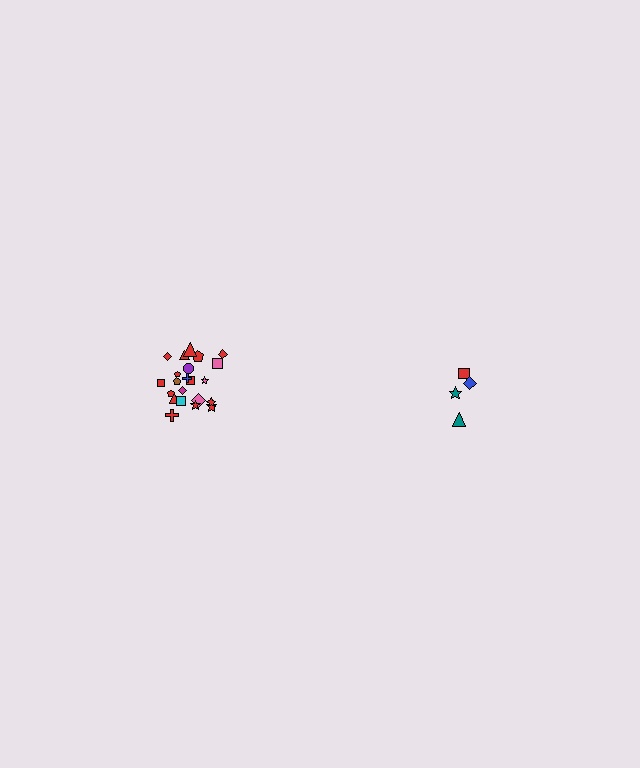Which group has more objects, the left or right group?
The left group.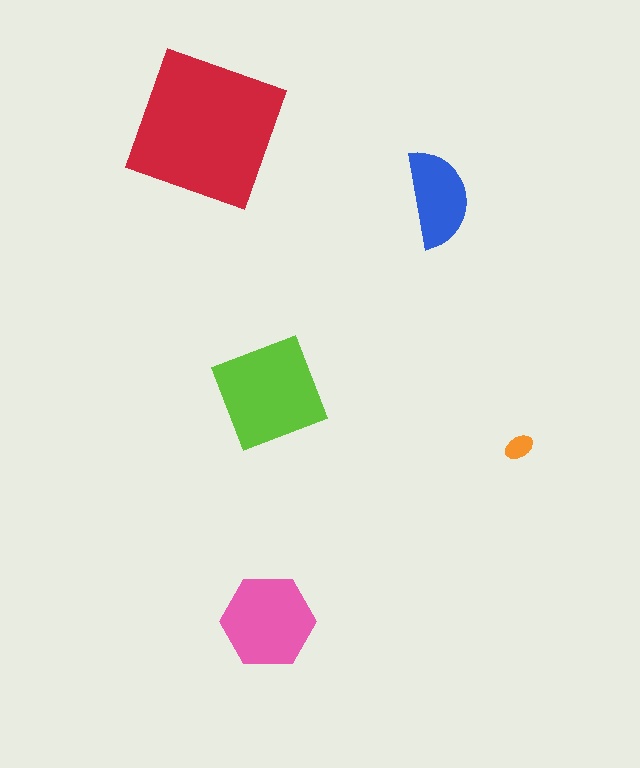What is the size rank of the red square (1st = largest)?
1st.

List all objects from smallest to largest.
The orange ellipse, the blue semicircle, the pink hexagon, the lime diamond, the red square.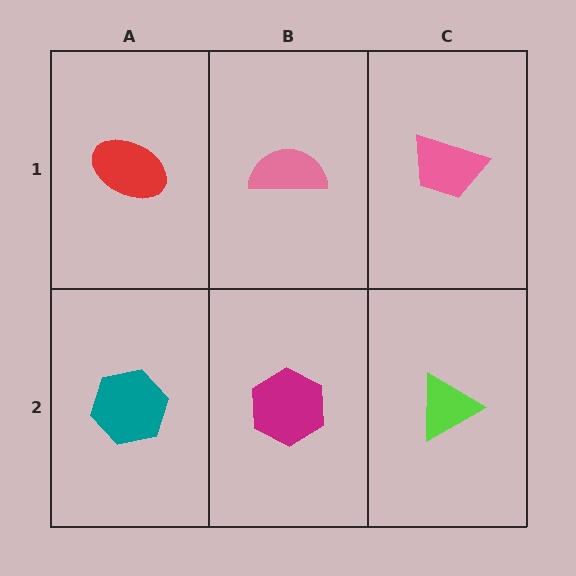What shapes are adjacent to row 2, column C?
A pink trapezoid (row 1, column C), a magenta hexagon (row 2, column B).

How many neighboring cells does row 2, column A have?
2.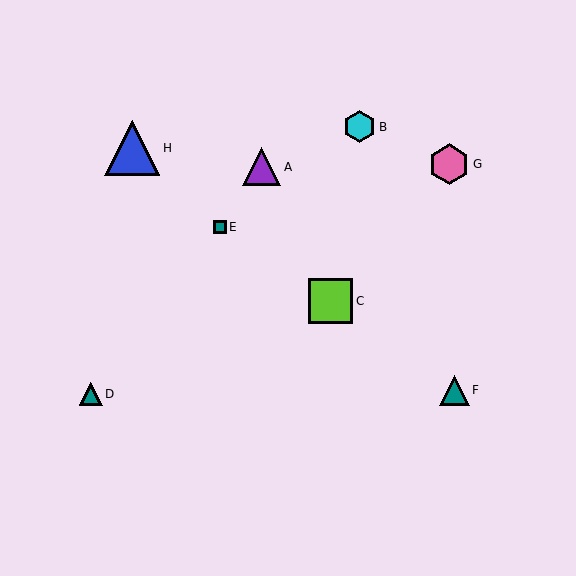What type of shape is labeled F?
Shape F is a teal triangle.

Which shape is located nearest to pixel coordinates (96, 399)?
The teal triangle (labeled D) at (91, 394) is nearest to that location.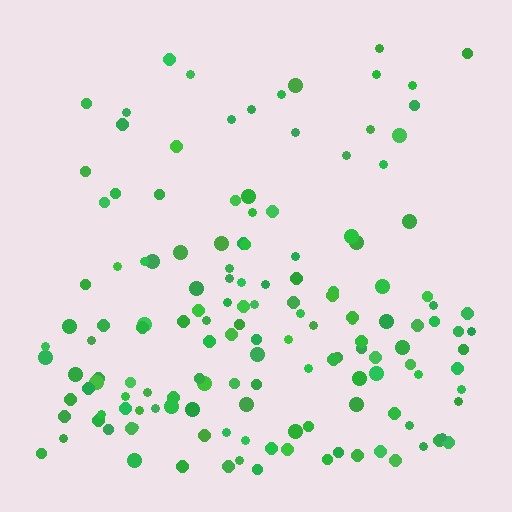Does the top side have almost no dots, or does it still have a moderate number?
Still a moderate number, just noticeably fewer than the bottom.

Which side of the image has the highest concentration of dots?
The bottom.